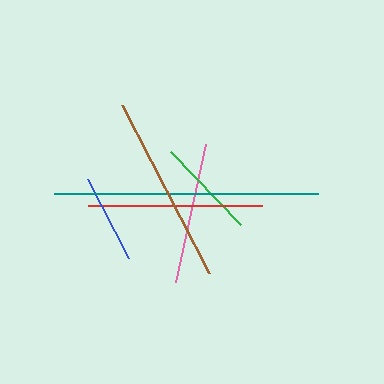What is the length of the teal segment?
The teal segment is approximately 264 pixels long.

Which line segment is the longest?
The teal line is the longest at approximately 264 pixels.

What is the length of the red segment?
The red segment is approximately 174 pixels long.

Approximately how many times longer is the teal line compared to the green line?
The teal line is approximately 2.6 times the length of the green line.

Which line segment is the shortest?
The blue line is the shortest at approximately 89 pixels.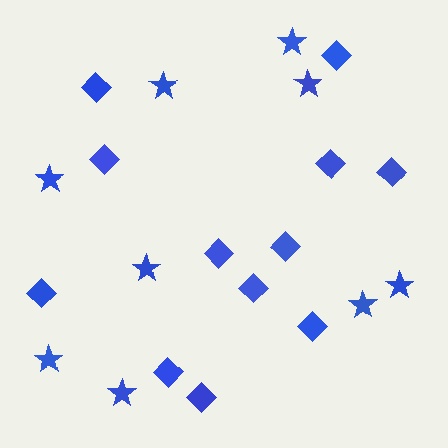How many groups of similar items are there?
There are 2 groups: one group of diamonds (12) and one group of stars (9).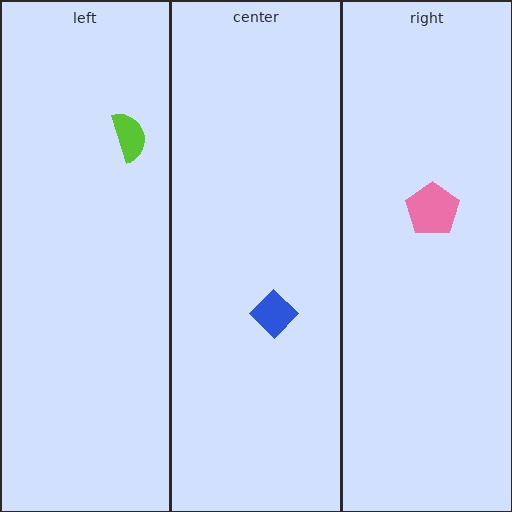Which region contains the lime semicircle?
The left region.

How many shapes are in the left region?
1.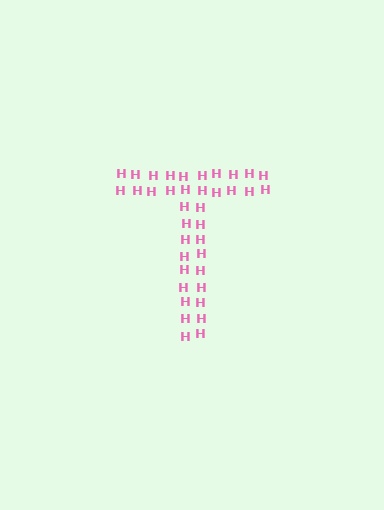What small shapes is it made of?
It is made of small letter H's.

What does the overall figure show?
The overall figure shows the letter T.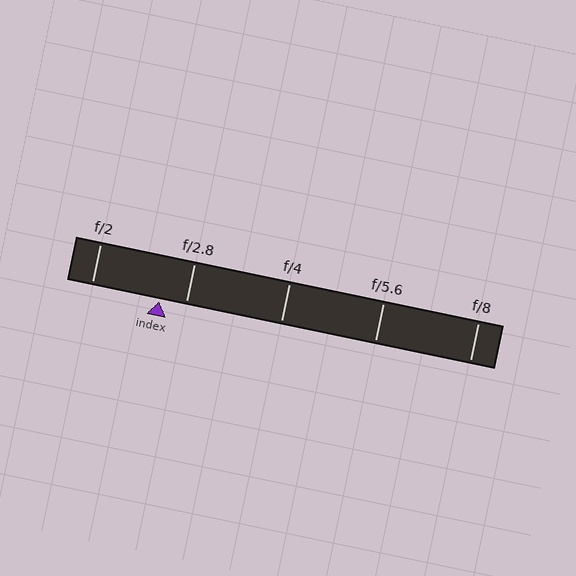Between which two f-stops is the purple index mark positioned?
The index mark is between f/2 and f/2.8.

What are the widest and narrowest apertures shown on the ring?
The widest aperture shown is f/2 and the narrowest is f/8.